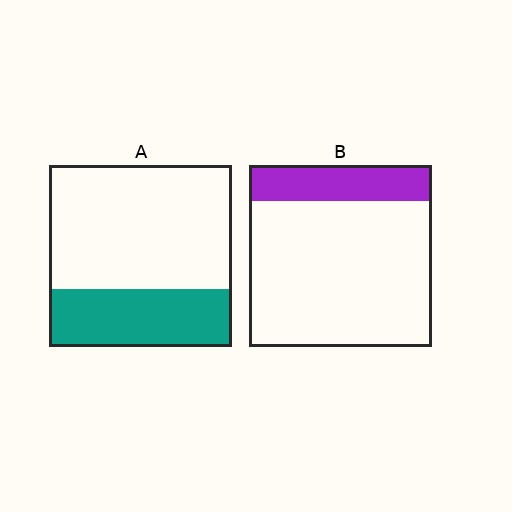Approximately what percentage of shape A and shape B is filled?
A is approximately 30% and B is approximately 20%.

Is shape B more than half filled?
No.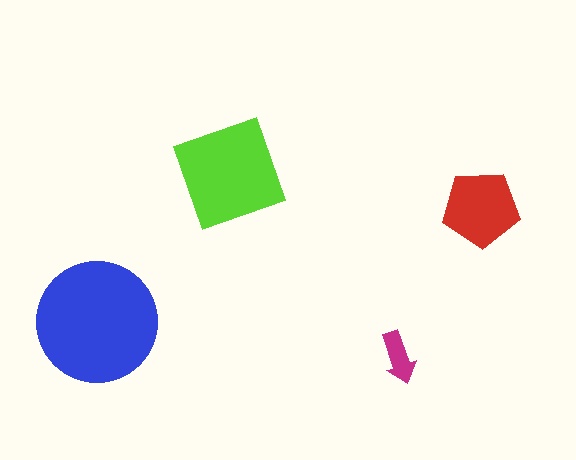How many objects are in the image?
There are 4 objects in the image.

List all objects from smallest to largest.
The magenta arrow, the red pentagon, the lime diamond, the blue circle.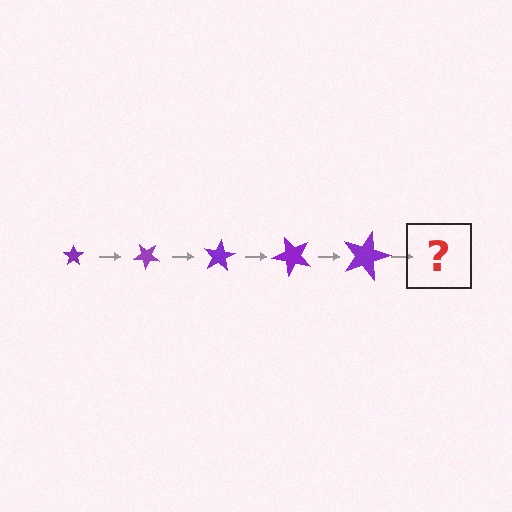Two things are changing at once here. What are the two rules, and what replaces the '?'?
The two rules are that the star grows larger each step and it rotates 40 degrees each step. The '?' should be a star, larger than the previous one and rotated 200 degrees from the start.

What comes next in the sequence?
The next element should be a star, larger than the previous one and rotated 200 degrees from the start.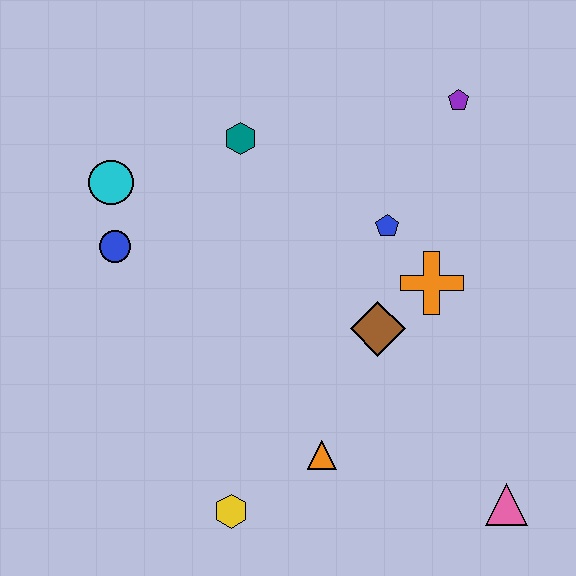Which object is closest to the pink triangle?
The orange triangle is closest to the pink triangle.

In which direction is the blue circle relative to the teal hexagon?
The blue circle is to the left of the teal hexagon.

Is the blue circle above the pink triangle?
Yes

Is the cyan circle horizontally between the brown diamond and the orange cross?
No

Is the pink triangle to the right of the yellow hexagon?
Yes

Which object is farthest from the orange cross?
The cyan circle is farthest from the orange cross.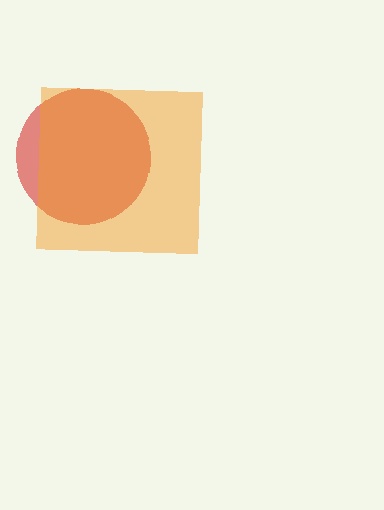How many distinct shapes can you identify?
There are 2 distinct shapes: a red circle, an orange square.